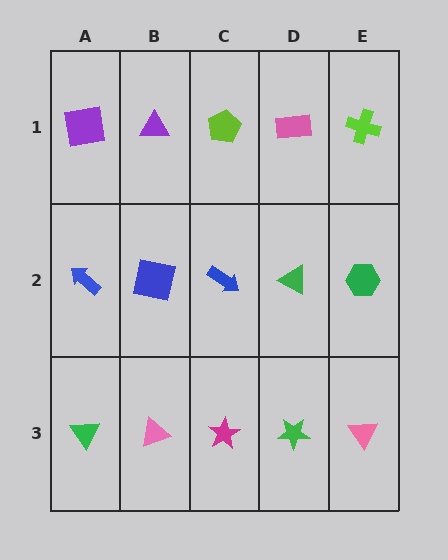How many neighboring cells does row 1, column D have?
3.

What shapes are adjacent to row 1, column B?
A blue square (row 2, column B), a purple square (row 1, column A), a lime pentagon (row 1, column C).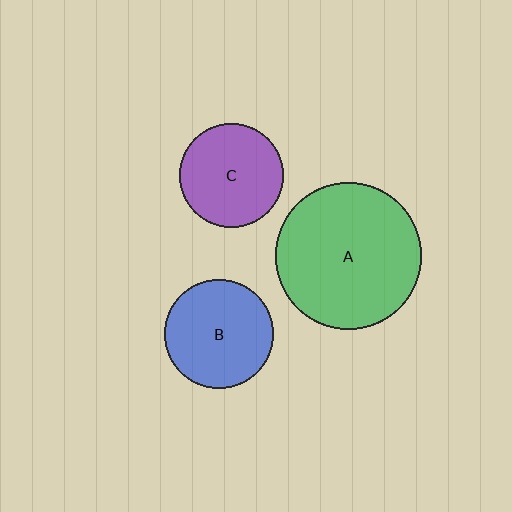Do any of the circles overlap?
No, none of the circles overlap.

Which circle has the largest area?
Circle A (green).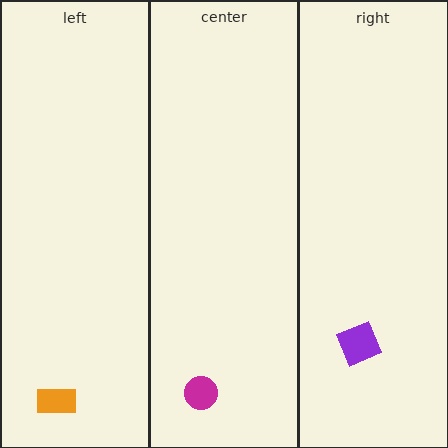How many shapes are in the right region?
1.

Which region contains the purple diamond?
The right region.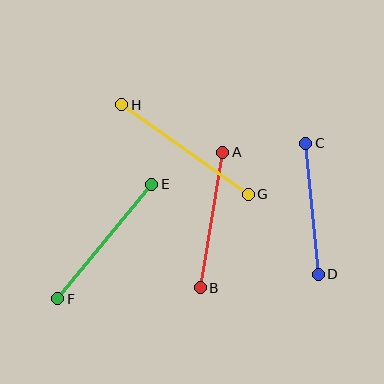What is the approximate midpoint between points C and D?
The midpoint is at approximately (312, 209) pixels.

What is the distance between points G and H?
The distance is approximately 155 pixels.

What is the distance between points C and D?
The distance is approximately 132 pixels.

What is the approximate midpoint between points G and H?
The midpoint is at approximately (185, 150) pixels.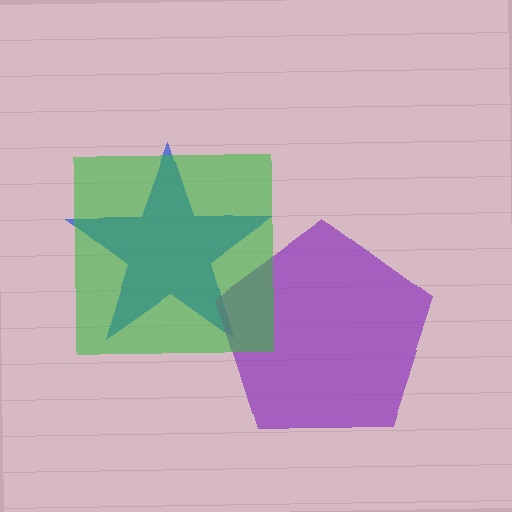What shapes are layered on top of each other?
The layered shapes are: a blue star, a purple pentagon, a green square.